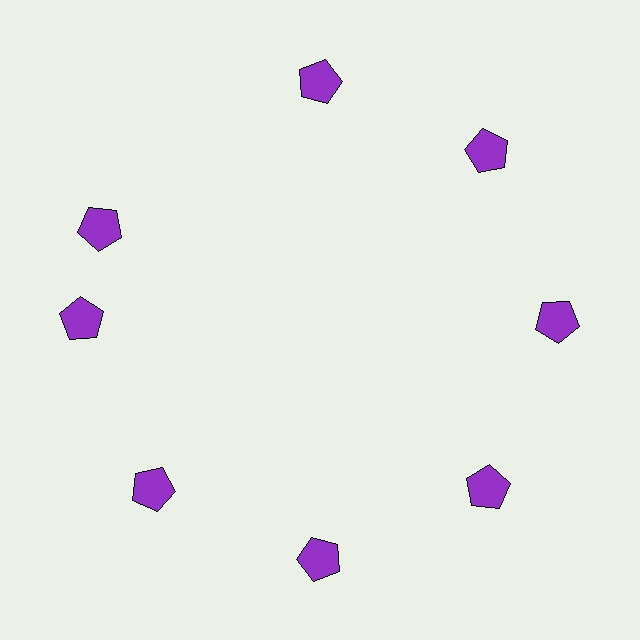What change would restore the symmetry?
The symmetry would be restored by rotating it back into even spacing with its neighbors so that all 8 pentagons sit at equal angles and equal distance from the center.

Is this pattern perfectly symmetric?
No. The 8 purple pentagons are arranged in a ring, but one element near the 10 o'clock position is rotated out of alignment along the ring, breaking the 8-fold rotational symmetry.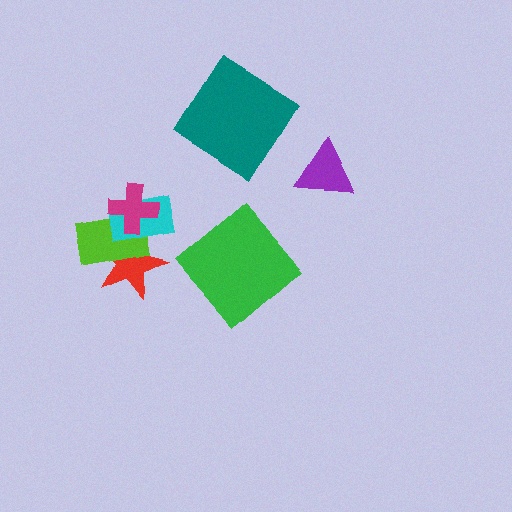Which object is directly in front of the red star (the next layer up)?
The lime rectangle is directly in front of the red star.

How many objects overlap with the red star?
3 objects overlap with the red star.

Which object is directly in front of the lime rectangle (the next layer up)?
The cyan rectangle is directly in front of the lime rectangle.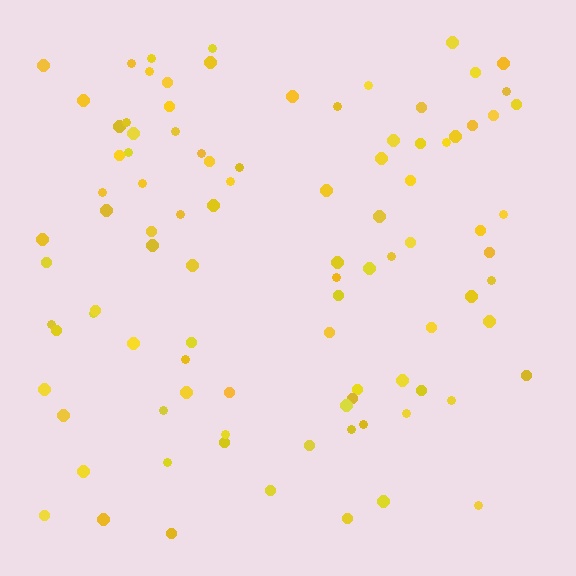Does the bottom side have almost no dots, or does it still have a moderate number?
Still a moderate number, just noticeably fewer than the top.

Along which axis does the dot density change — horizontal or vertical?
Vertical.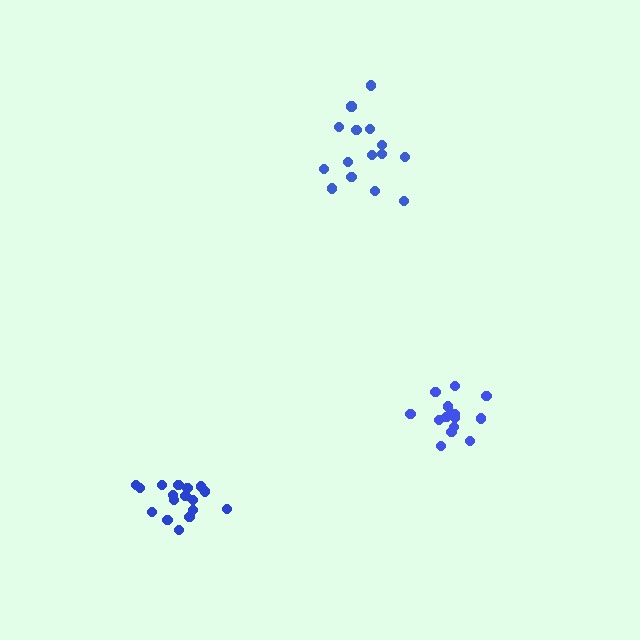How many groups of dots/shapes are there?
There are 3 groups.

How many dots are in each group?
Group 1: 17 dots, Group 2: 15 dots, Group 3: 14 dots (46 total).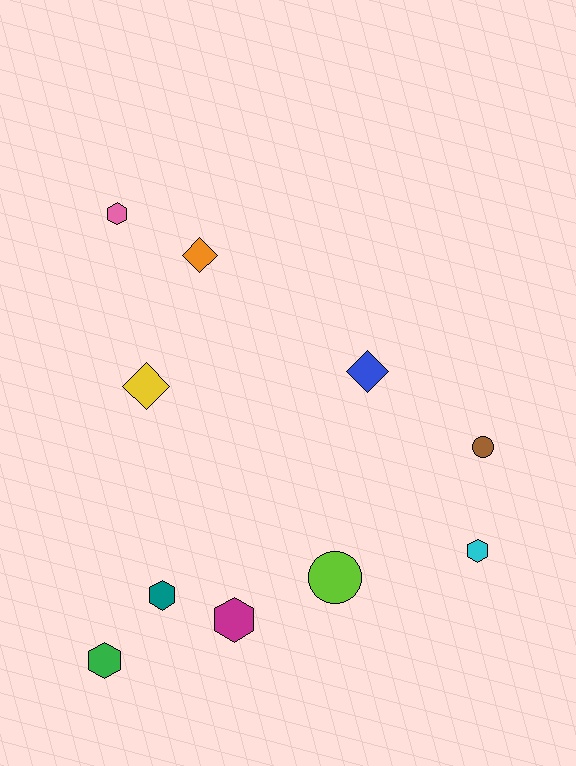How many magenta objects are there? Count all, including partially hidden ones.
There is 1 magenta object.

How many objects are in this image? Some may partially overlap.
There are 10 objects.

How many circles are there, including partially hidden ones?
There are 2 circles.